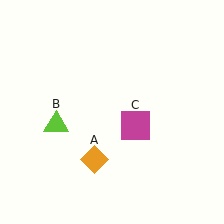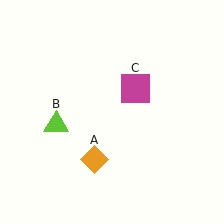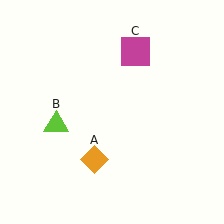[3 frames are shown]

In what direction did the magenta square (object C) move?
The magenta square (object C) moved up.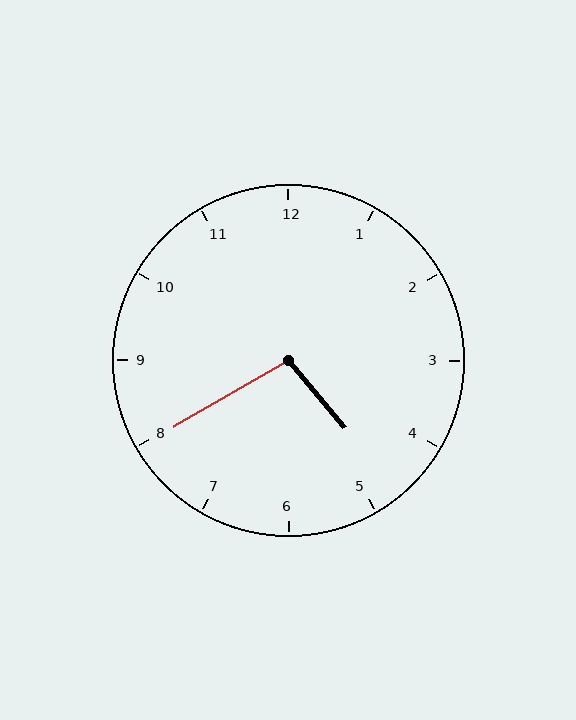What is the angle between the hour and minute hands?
Approximately 100 degrees.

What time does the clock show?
4:40.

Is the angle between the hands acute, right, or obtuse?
It is obtuse.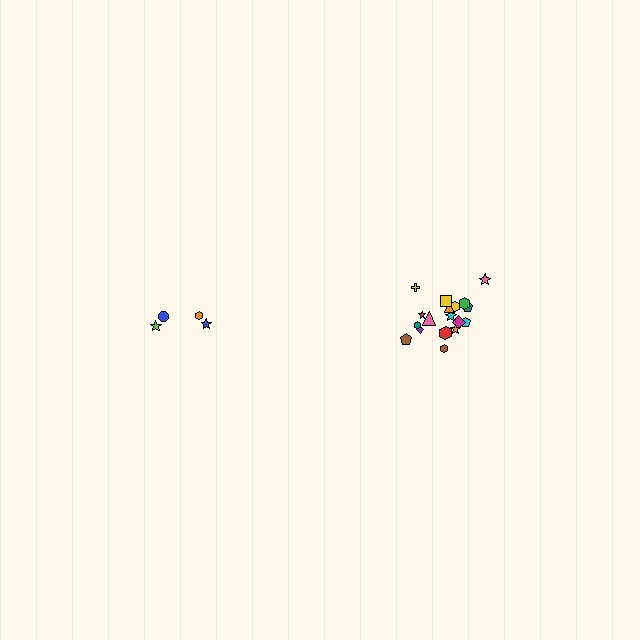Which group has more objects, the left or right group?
The right group.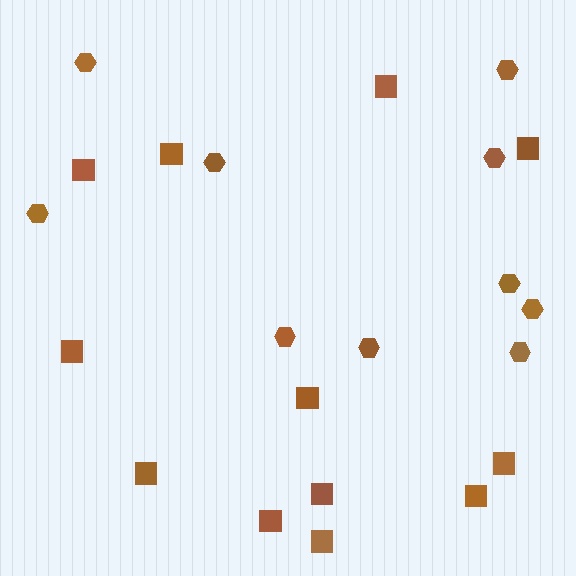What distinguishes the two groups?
There are 2 groups: one group of hexagons (10) and one group of squares (12).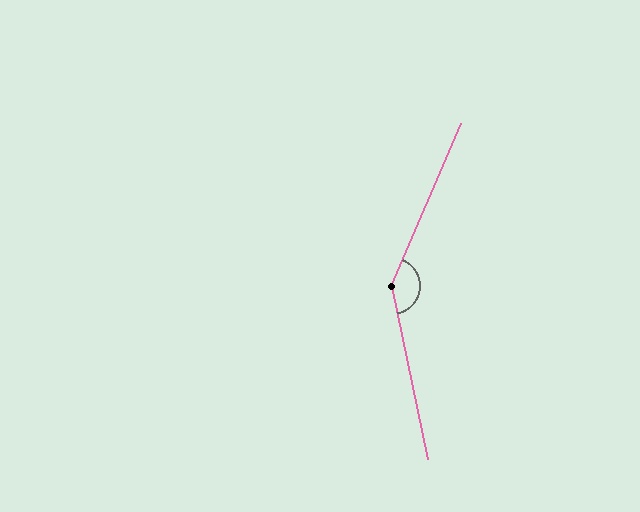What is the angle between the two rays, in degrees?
Approximately 145 degrees.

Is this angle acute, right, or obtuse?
It is obtuse.